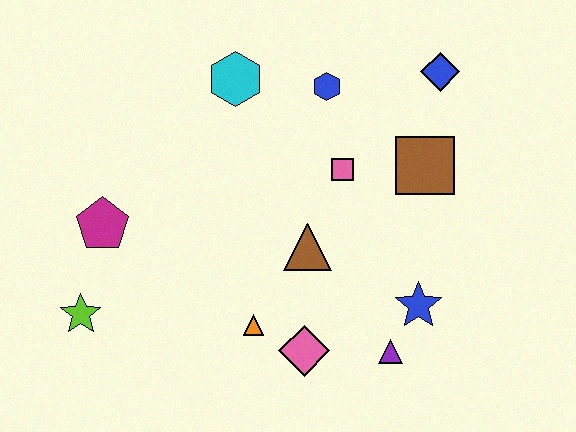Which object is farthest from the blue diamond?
The lime star is farthest from the blue diamond.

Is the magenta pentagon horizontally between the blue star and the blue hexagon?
No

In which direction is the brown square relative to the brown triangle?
The brown square is to the right of the brown triangle.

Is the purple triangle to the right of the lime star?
Yes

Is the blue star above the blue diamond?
No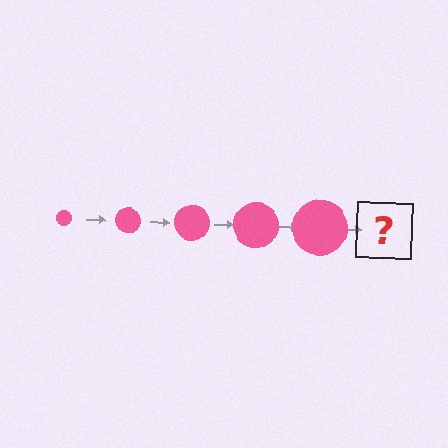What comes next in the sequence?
The next element should be a pink circle, larger than the previous one.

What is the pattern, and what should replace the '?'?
The pattern is that the circle gets progressively larger each step. The '?' should be a pink circle, larger than the previous one.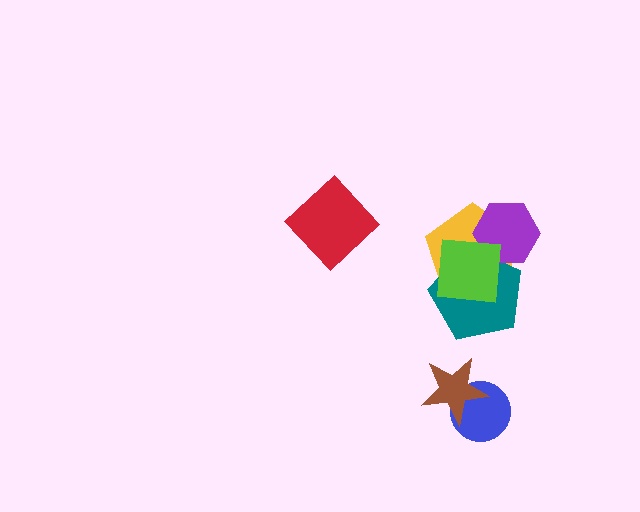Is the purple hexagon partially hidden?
Yes, it is partially covered by another shape.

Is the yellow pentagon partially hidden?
Yes, it is partially covered by another shape.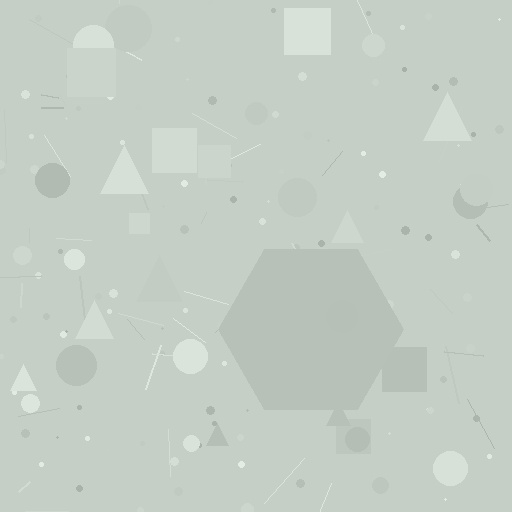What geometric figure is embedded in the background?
A hexagon is embedded in the background.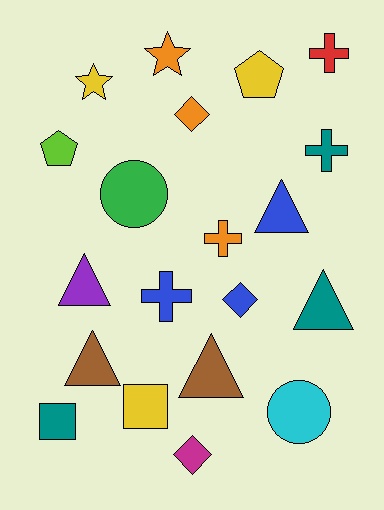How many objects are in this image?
There are 20 objects.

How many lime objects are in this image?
There is 1 lime object.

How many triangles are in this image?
There are 5 triangles.